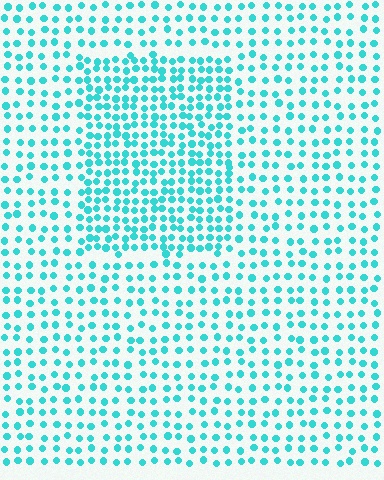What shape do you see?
I see a rectangle.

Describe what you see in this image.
The image contains small cyan elements arranged at two different densities. A rectangle-shaped region is visible where the elements are more densely packed than the surrounding area.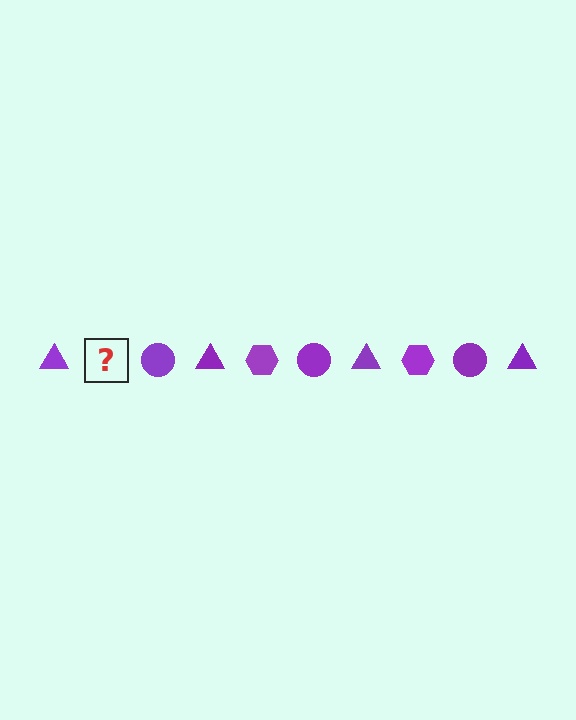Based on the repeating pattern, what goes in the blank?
The blank should be a purple hexagon.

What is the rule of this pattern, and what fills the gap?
The rule is that the pattern cycles through triangle, hexagon, circle shapes in purple. The gap should be filled with a purple hexagon.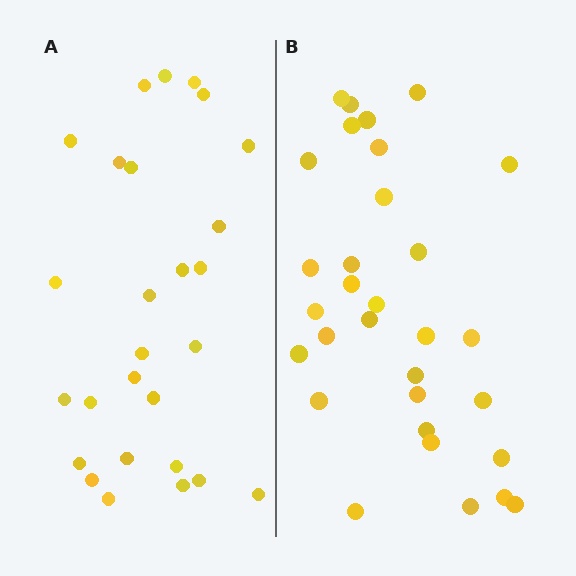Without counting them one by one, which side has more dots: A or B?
Region B (the right region) has more dots.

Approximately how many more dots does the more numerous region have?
Region B has about 4 more dots than region A.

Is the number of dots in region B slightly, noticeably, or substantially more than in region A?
Region B has only slightly more — the two regions are fairly close. The ratio is roughly 1.1 to 1.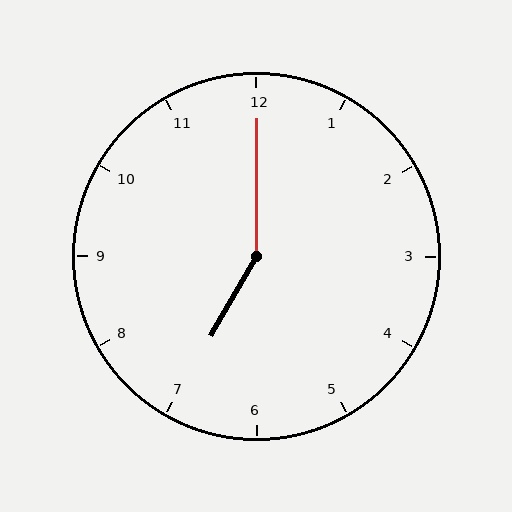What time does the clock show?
7:00.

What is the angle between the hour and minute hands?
Approximately 150 degrees.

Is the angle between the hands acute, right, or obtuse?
It is obtuse.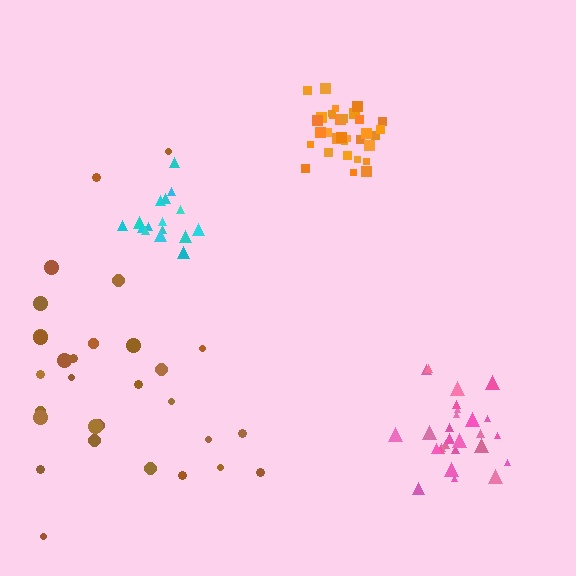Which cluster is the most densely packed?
Orange.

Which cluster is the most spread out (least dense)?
Brown.